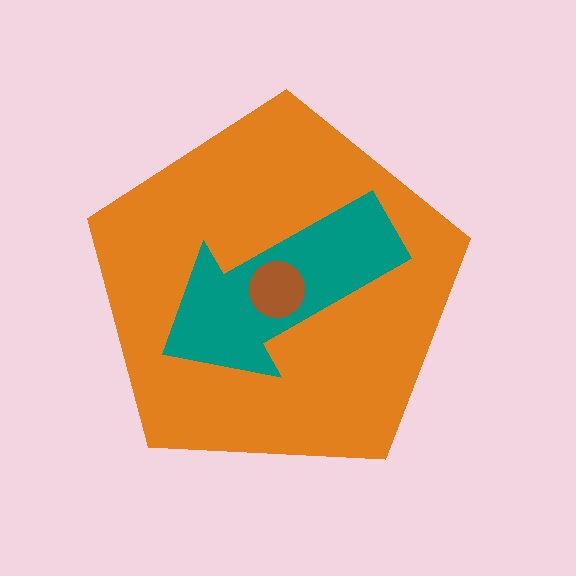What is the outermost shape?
The orange pentagon.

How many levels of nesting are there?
3.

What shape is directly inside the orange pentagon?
The teal arrow.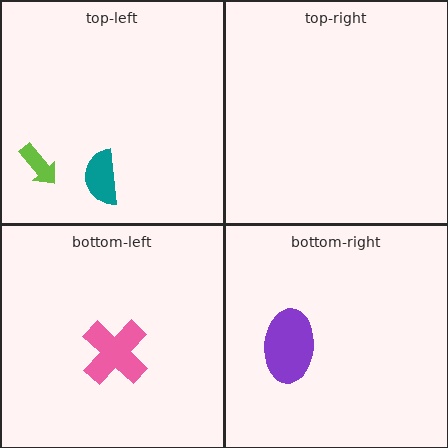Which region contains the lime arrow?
The top-left region.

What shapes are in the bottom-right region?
The purple ellipse.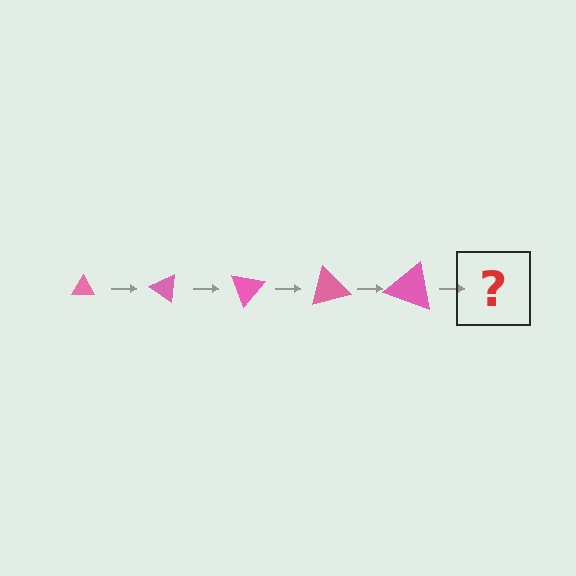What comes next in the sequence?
The next element should be a triangle, larger than the previous one and rotated 175 degrees from the start.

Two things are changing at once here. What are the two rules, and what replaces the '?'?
The two rules are that the triangle grows larger each step and it rotates 35 degrees each step. The '?' should be a triangle, larger than the previous one and rotated 175 degrees from the start.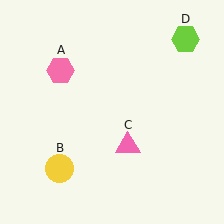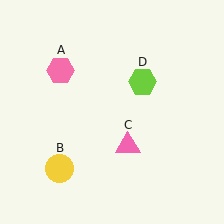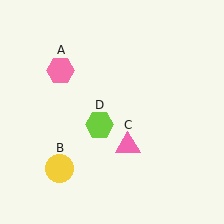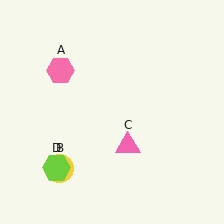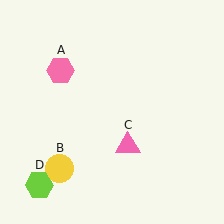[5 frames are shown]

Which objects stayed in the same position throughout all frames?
Pink hexagon (object A) and yellow circle (object B) and pink triangle (object C) remained stationary.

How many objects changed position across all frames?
1 object changed position: lime hexagon (object D).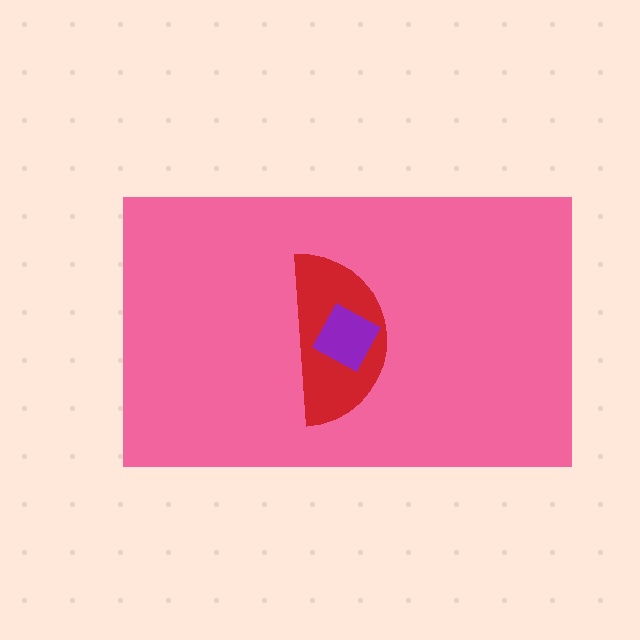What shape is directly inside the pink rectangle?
The red semicircle.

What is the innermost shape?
The purple square.